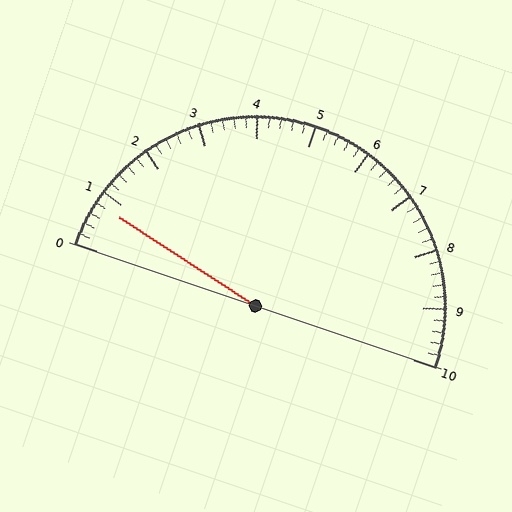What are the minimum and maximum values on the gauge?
The gauge ranges from 0 to 10.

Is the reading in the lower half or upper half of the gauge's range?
The reading is in the lower half of the range (0 to 10).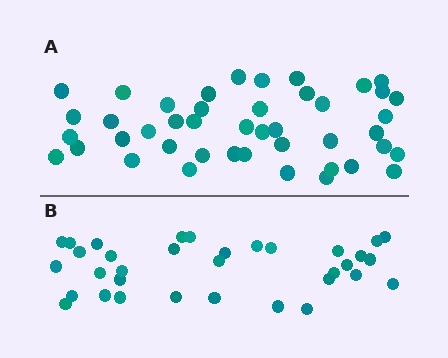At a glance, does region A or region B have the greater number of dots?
Region A (the top region) has more dots.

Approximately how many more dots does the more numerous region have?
Region A has roughly 10 or so more dots than region B.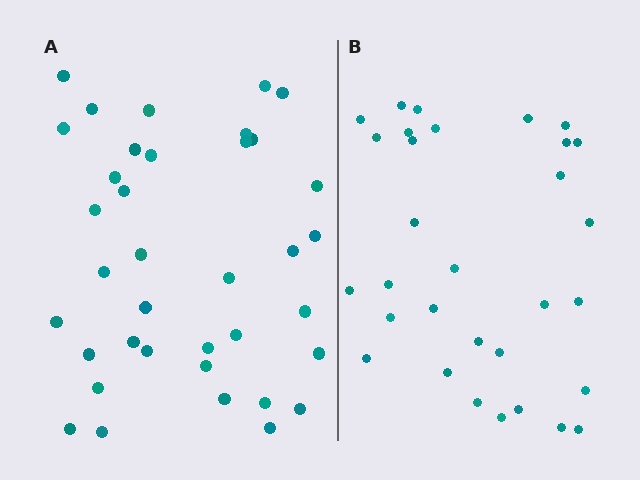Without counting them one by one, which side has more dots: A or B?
Region A (the left region) has more dots.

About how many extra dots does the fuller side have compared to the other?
Region A has about 6 more dots than region B.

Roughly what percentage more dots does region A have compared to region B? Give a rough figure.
About 20% more.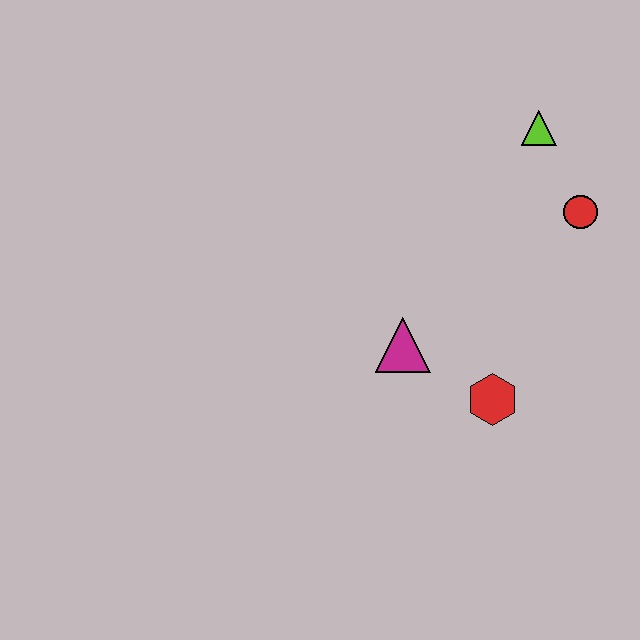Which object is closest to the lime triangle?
The red circle is closest to the lime triangle.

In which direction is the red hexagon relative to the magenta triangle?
The red hexagon is to the right of the magenta triangle.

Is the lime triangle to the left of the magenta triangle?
No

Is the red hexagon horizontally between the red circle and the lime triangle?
No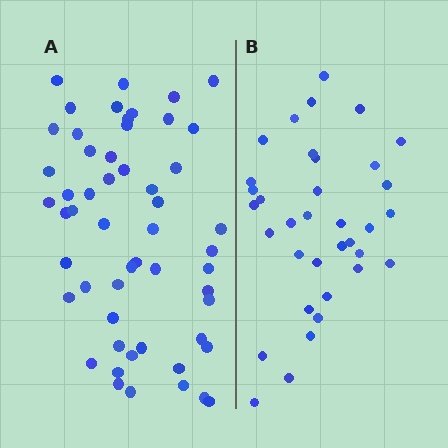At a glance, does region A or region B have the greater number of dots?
Region A (the left region) has more dots.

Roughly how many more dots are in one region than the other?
Region A has approximately 20 more dots than region B.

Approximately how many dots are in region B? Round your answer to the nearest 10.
About 40 dots. (The exact count is 35, which rounds to 40.)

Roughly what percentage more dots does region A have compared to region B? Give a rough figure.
About 55% more.